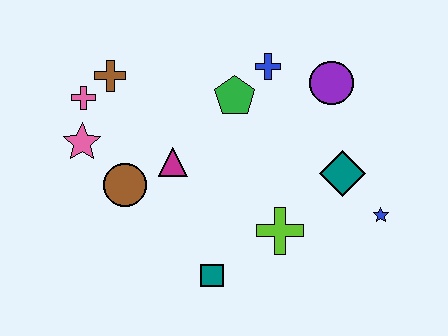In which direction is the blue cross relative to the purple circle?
The blue cross is to the left of the purple circle.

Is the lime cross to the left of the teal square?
No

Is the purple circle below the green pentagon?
No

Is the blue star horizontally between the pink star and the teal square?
No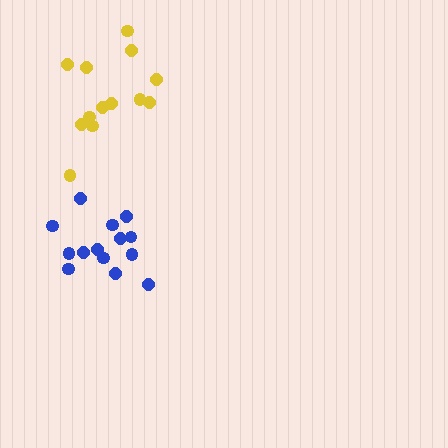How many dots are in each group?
Group 1: 14 dots, Group 2: 13 dots (27 total).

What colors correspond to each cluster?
The clusters are colored: blue, yellow.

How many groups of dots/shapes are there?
There are 2 groups.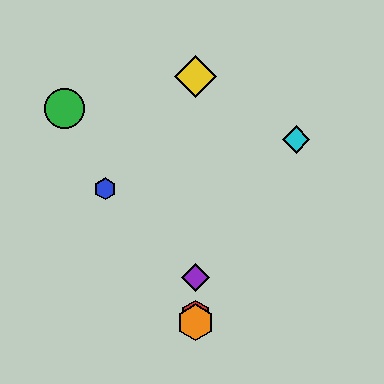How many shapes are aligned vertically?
4 shapes (the red hexagon, the yellow diamond, the purple diamond, the orange hexagon) are aligned vertically.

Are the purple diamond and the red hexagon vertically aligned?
Yes, both are at x≈195.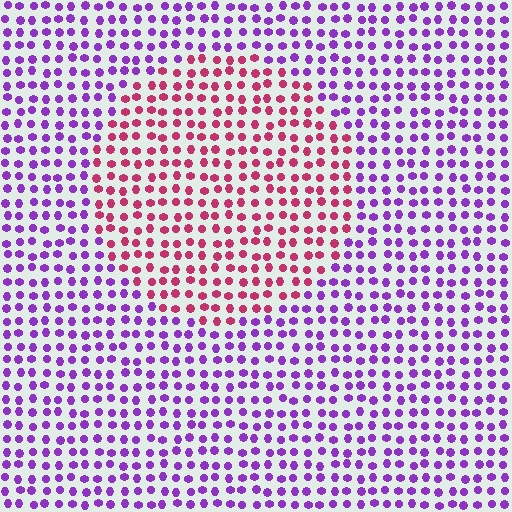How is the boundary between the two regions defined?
The boundary is defined purely by a slight shift in hue (about 56 degrees). Spacing, size, and orientation are identical on both sides.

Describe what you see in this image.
The image is filled with small purple elements in a uniform arrangement. A circle-shaped region is visible where the elements are tinted to a slightly different hue, forming a subtle color boundary.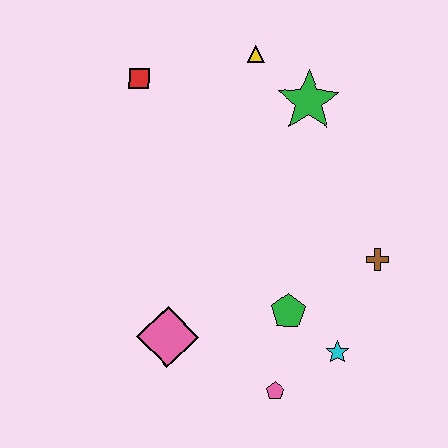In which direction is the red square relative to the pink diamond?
The red square is above the pink diamond.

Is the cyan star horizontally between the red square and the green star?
No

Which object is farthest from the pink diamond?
The yellow triangle is farthest from the pink diamond.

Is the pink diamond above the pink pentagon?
Yes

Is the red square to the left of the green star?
Yes